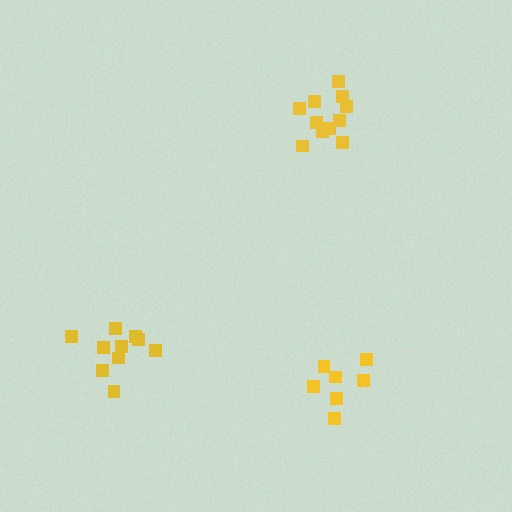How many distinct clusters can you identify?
There are 3 distinct clusters.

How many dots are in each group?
Group 1: 7 dots, Group 2: 10 dots, Group 3: 11 dots (28 total).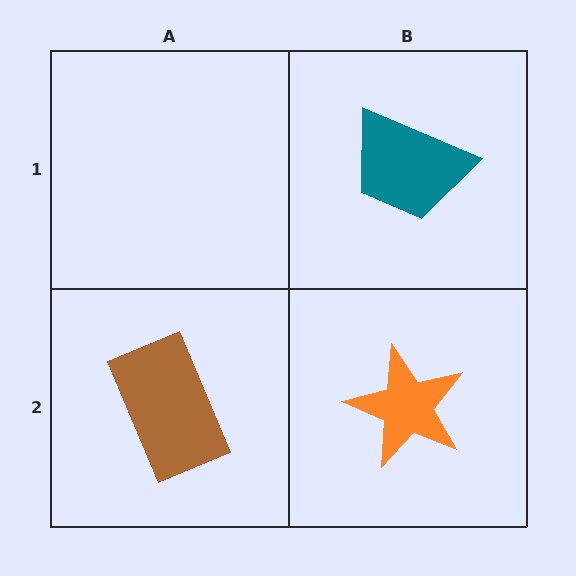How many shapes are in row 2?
2 shapes.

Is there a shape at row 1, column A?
No, that cell is empty.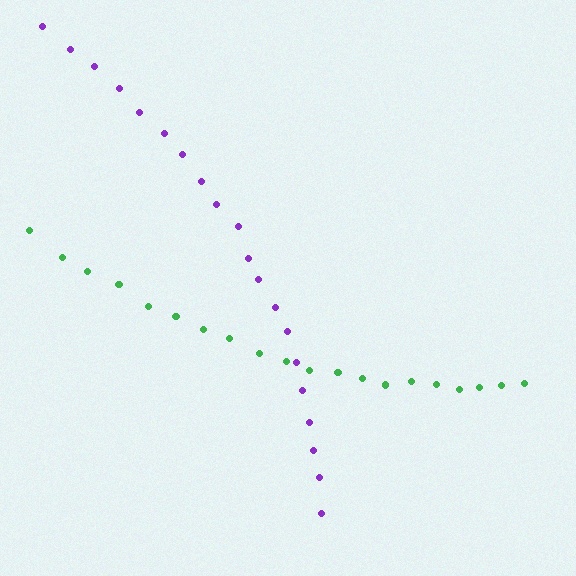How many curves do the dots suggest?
There are 2 distinct paths.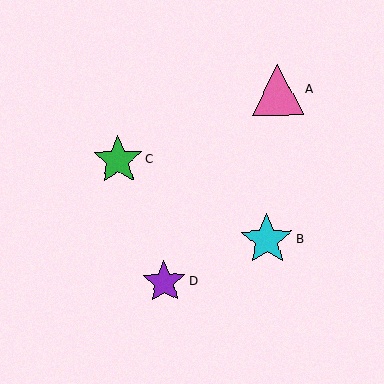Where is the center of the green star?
The center of the green star is at (118, 160).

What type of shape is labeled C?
Shape C is a green star.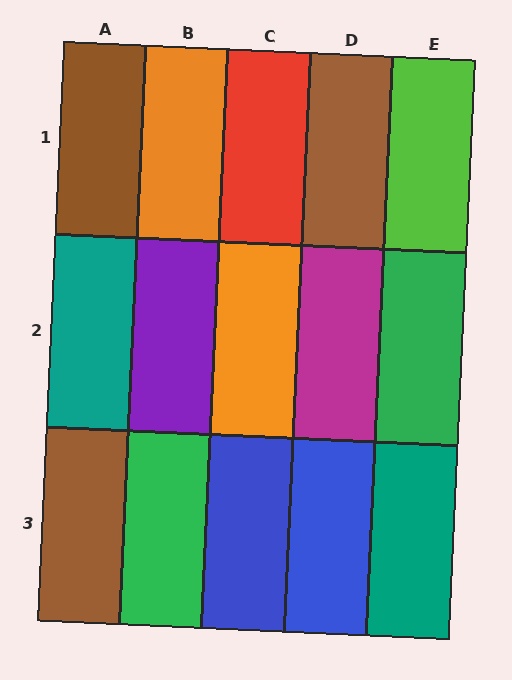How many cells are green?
2 cells are green.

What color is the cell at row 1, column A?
Brown.